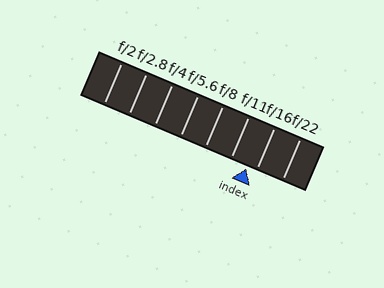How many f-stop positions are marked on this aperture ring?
There are 8 f-stop positions marked.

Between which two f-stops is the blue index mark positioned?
The index mark is between f/11 and f/16.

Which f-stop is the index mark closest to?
The index mark is closest to f/16.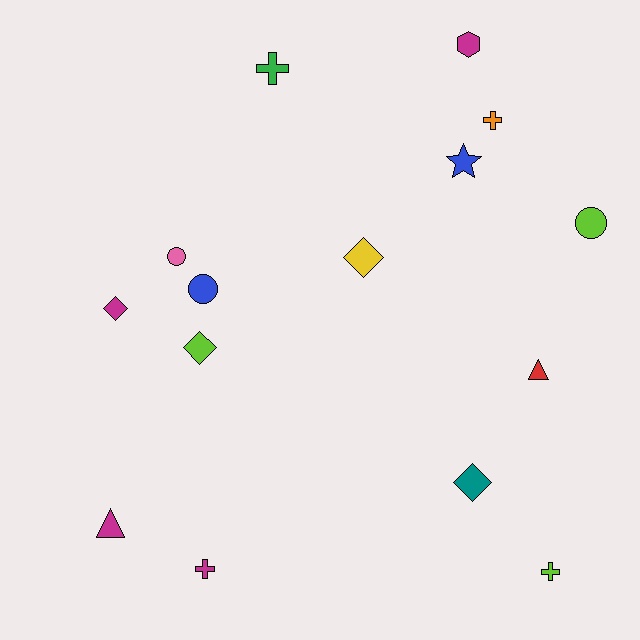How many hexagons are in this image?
There is 1 hexagon.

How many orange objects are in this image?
There is 1 orange object.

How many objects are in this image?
There are 15 objects.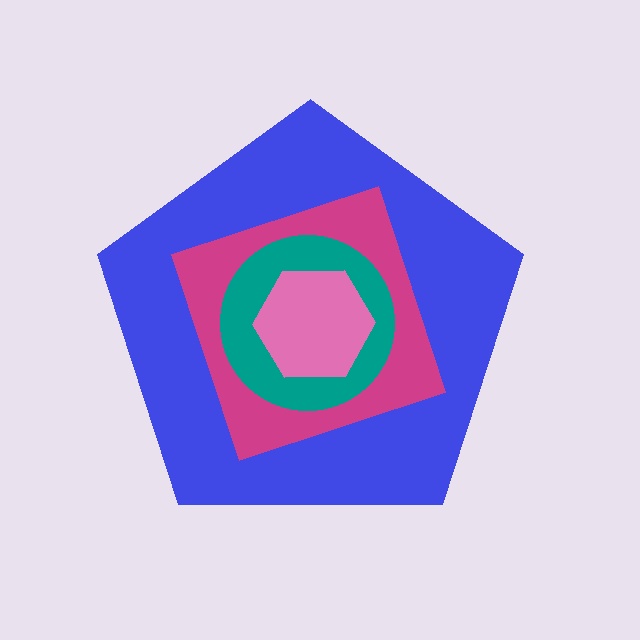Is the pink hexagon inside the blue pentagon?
Yes.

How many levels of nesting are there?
4.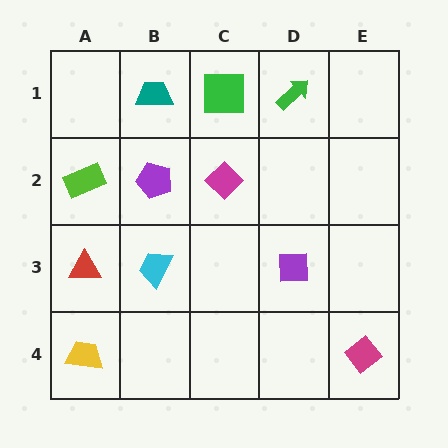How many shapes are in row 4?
2 shapes.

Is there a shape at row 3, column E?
No, that cell is empty.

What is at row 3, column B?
A cyan trapezoid.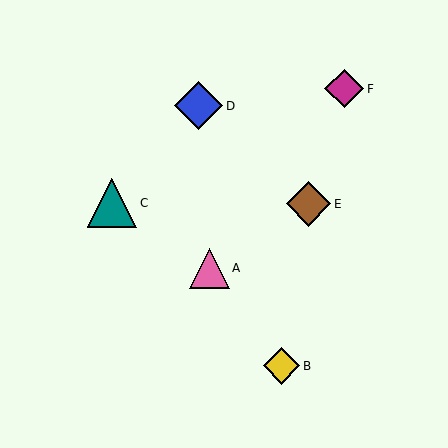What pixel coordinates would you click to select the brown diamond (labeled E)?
Click at (309, 204) to select the brown diamond E.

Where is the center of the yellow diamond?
The center of the yellow diamond is at (281, 366).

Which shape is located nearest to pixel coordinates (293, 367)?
The yellow diamond (labeled B) at (281, 366) is nearest to that location.